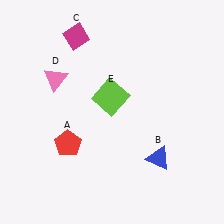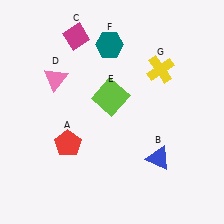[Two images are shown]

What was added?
A teal hexagon (F), a yellow cross (G) were added in Image 2.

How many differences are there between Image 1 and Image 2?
There are 2 differences between the two images.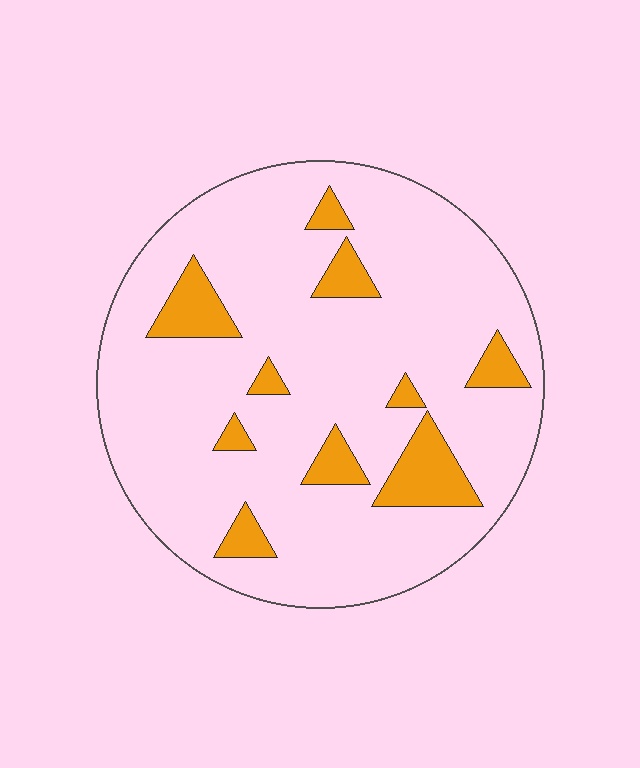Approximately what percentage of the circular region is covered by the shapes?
Approximately 15%.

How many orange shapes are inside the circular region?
10.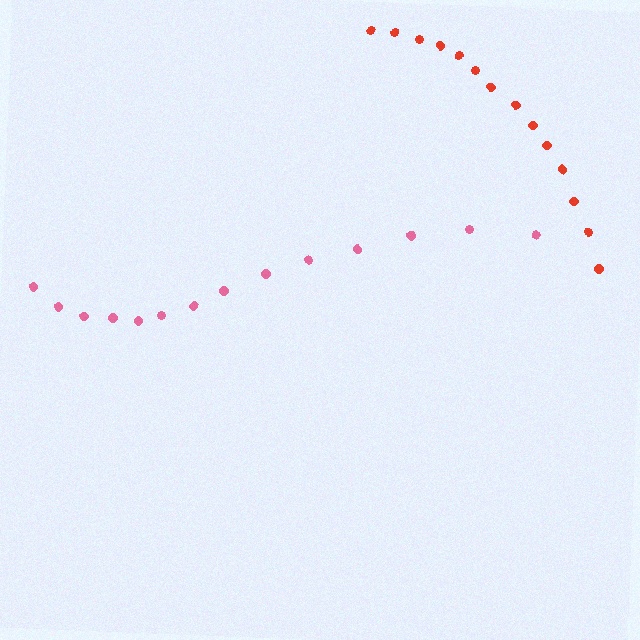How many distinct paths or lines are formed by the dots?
There are 2 distinct paths.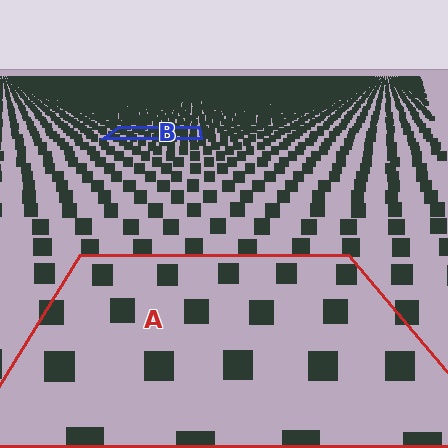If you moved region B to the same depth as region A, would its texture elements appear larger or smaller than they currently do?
They would appear larger. At a closer depth, the same texture elements are projected at a bigger on-screen size.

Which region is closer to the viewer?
Region A is closer. The texture elements there are larger and more spread out.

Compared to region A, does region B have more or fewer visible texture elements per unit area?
Region B has more texture elements per unit area — they are packed more densely because it is farther away.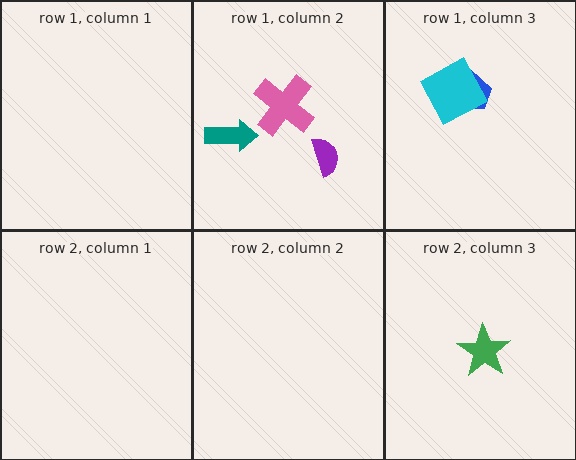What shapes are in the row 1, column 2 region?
The pink cross, the purple semicircle, the teal arrow.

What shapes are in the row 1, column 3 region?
The blue trapezoid, the cyan square.